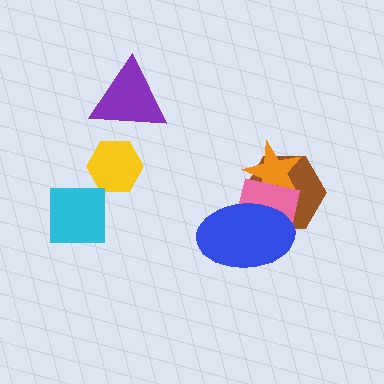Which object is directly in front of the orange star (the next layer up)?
The pink rectangle is directly in front of the orange star.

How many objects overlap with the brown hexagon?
3 objects overlap with the brown hexagon.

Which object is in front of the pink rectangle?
The blue ellipse is in front of the pink rectangle.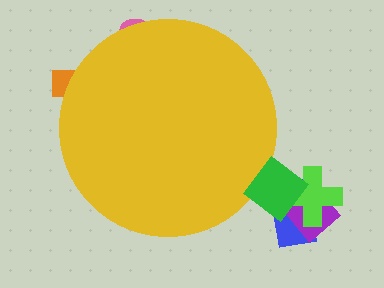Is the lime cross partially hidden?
No, the lime cross is fully visible.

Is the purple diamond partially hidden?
No, the purple diamond is fully visible.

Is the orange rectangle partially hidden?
Yes, the orange rectangle is partially hidden behind the yellow circle.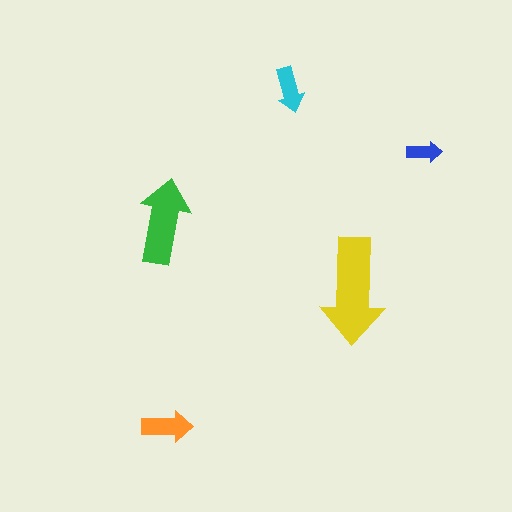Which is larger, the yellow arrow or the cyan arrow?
The yellow one.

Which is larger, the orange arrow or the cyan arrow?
The orange one.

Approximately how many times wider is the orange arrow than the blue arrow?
About 1.5 times wider.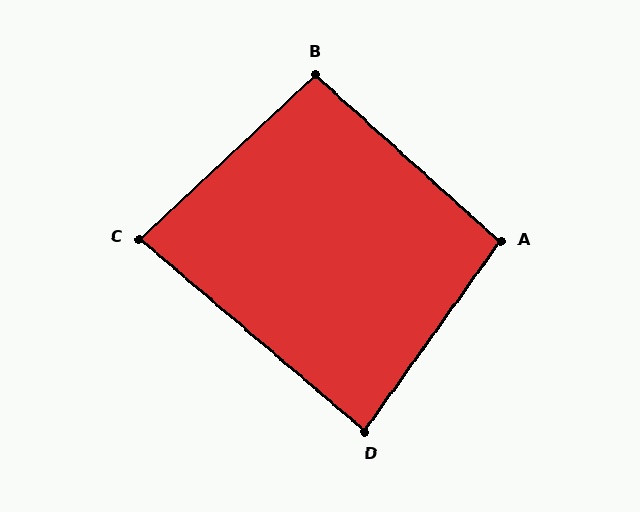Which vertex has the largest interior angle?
A, at approximately 96 degrees.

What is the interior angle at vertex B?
Approximately 95 degrees (approximately right).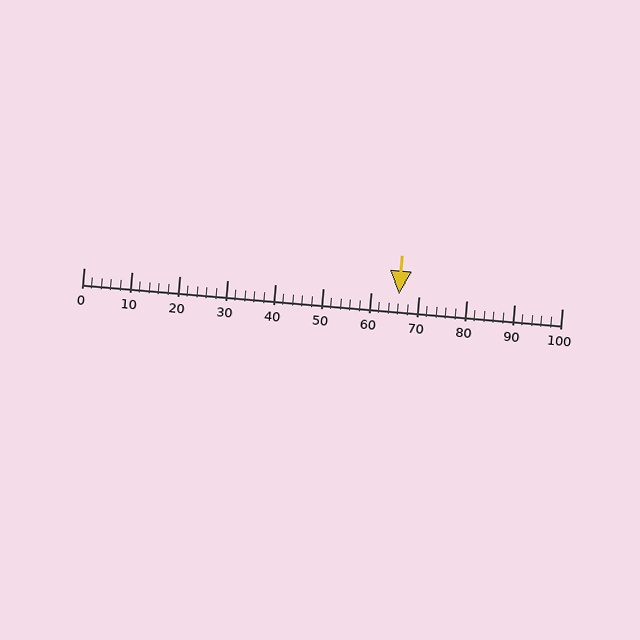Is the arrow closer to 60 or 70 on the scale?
The arrow is closer to 70.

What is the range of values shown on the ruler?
The ruler shows values from 0 to 100.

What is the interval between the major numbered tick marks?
The major tick marks are spaced 10 units apart.